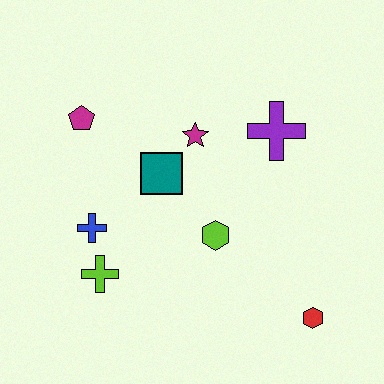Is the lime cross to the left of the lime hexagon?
Yes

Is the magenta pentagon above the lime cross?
Yes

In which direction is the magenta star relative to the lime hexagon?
The magenta star is above the lime hexagon.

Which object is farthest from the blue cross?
The red hexagon is farthest from the blue cross.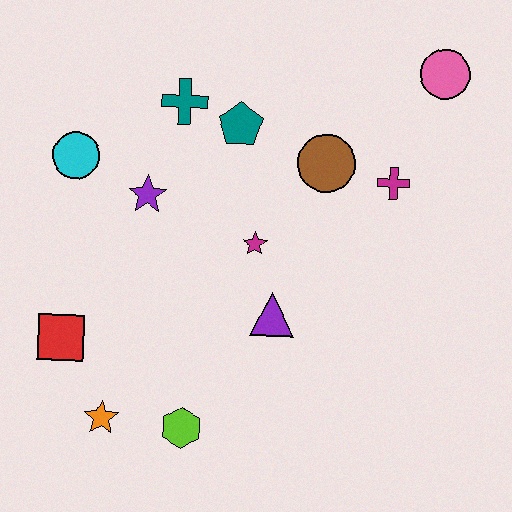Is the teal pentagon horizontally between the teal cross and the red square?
No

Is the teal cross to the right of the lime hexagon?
No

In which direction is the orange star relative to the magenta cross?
The orange star is to the left of the magenta cross.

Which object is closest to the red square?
The orange star is closest to the red square.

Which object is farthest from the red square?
The pink circle is farthest from the red square.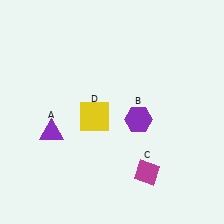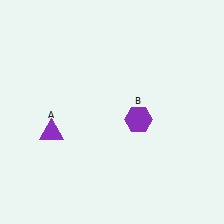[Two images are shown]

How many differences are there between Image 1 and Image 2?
There are 2 differences between the two images.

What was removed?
The magenta diamond (C), the yellow square (D) were removed in Image 2.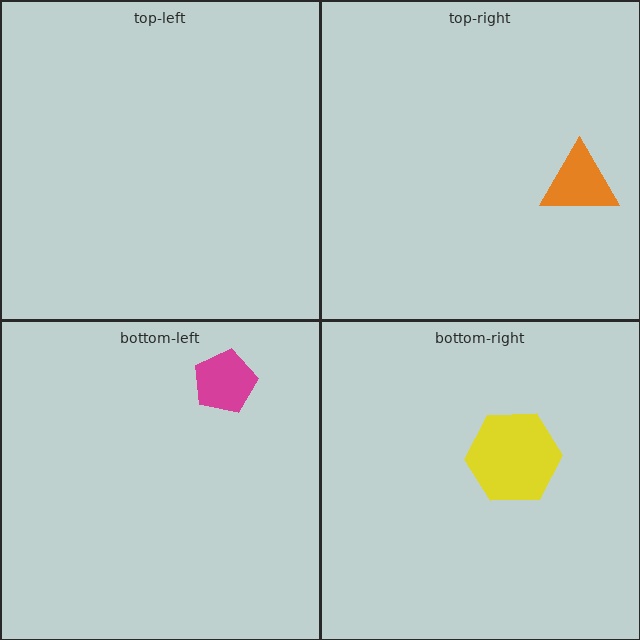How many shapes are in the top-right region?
1.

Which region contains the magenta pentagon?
The bottom-left region.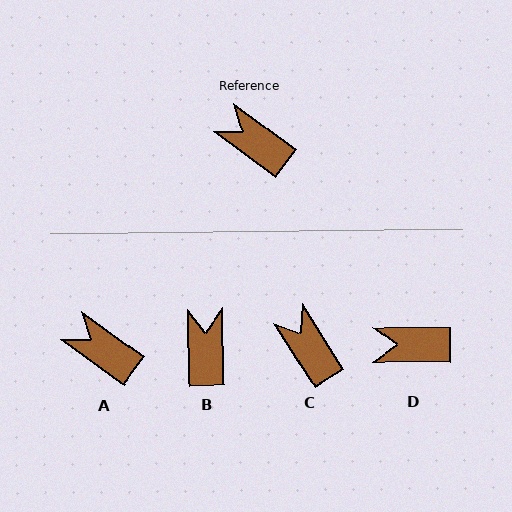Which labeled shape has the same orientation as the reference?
A.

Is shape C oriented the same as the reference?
No, it is off by about 21 degrees.